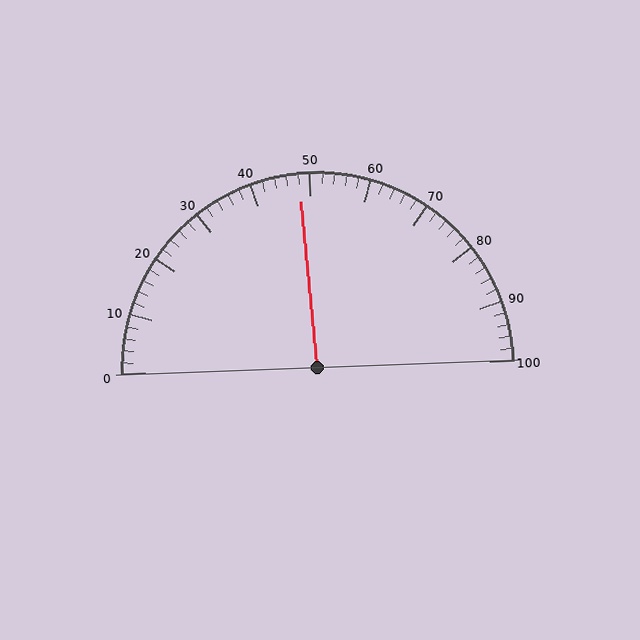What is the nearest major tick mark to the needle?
The nearest major tick mark is 50.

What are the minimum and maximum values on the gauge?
The gauge ranges from 0 to 100.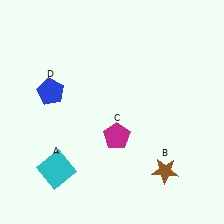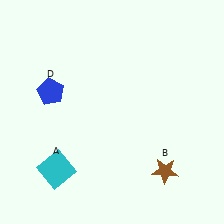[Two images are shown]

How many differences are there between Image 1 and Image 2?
There is 1 difference between the two images.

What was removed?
The magenta pentagon (C) was removed in Image 2.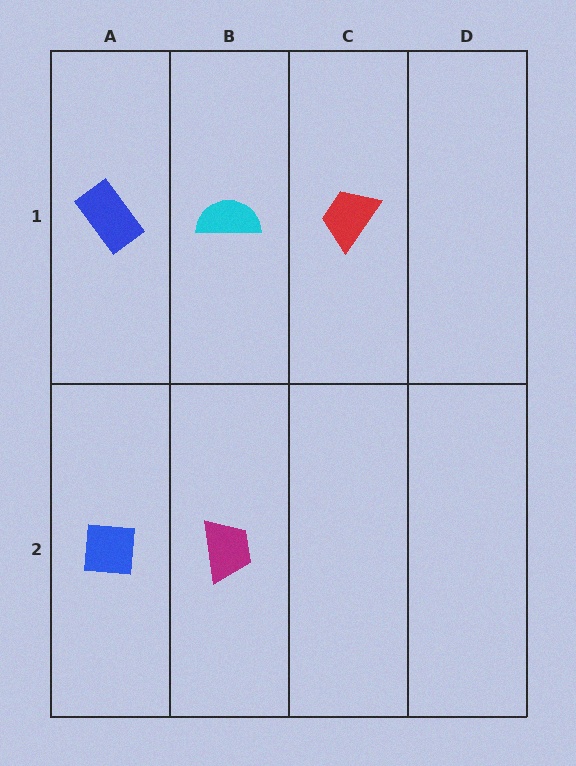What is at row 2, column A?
A blue square.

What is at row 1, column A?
A blue rectangle.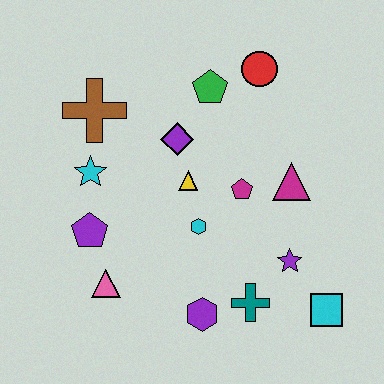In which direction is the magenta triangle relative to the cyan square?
The magenta triangle is above the cyan square.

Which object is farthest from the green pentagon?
The cyan square is farthest from the green pentagon.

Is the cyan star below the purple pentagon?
No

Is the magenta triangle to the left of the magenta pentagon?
No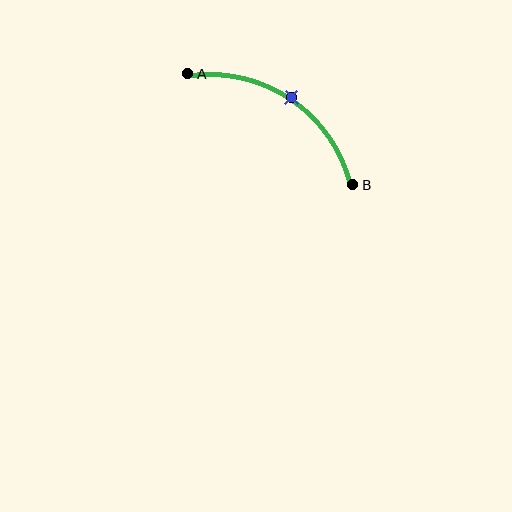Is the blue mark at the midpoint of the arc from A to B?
Yes. The blue mark lies on the arc at equal arc-length from both A and B — it is the arc midpoint.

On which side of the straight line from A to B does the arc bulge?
The arc bulges above and to the right of the straight line connecting A and B.